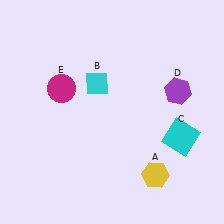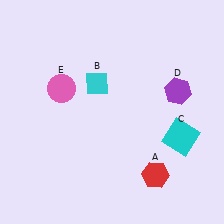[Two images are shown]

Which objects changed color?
A changed from yellow to red. E changed from magenta to pink.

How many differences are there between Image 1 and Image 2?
There are 2 differences between the two images.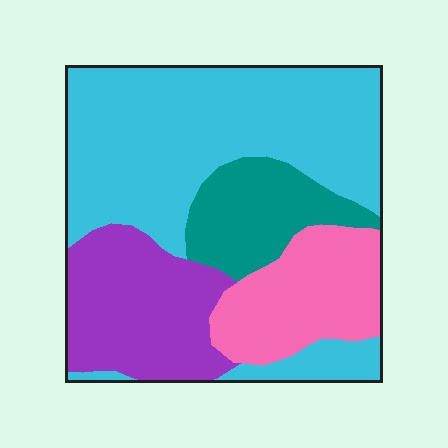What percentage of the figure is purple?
Purple takes up less than a quarter of the figure.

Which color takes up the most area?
Cyan, at roughly 50%.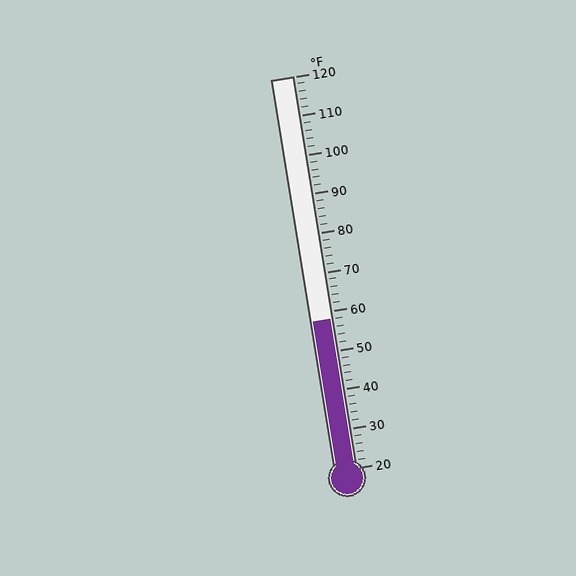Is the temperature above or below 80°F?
The temperature is below 80°F.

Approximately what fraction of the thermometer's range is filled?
The thermometer is filled to approximately 40% of its range.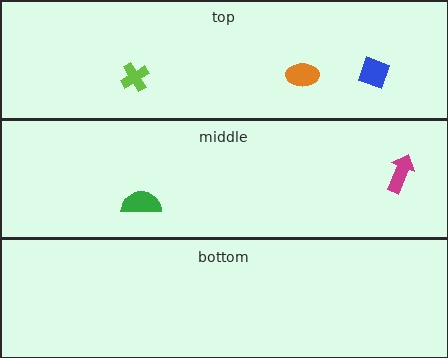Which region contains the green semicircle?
The middle region.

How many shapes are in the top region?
3.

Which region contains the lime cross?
The top region.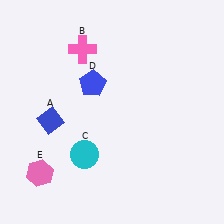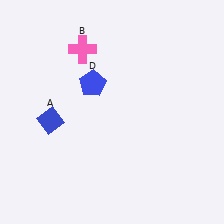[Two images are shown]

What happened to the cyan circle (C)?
The cyan circle (C) was removed in Image 2. It was in the bottom-left area of Image 1.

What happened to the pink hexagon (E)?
The pink hexagon (E) was removed in Image 2. It was in the bottom-left area of Image 1.